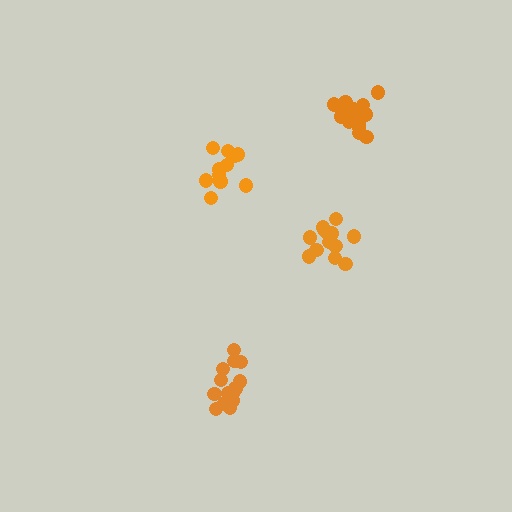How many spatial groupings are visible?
There are 4 spatial groupings.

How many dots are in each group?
Group 1: 15 dots, Group 2: 11 dots, Group 3: 16 dots, Group 4: 14 dots (56 total).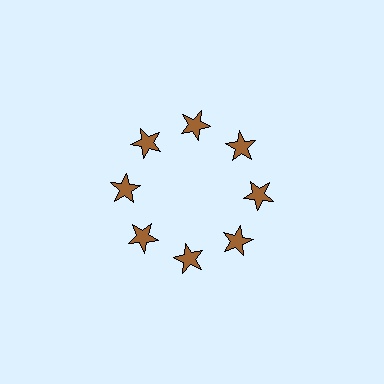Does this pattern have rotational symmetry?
Yes, this pattern has 8-fold rotational symmetry. It looks the same after rotating 45 degrees around the center.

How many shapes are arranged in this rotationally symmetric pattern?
There are 8 shapes, arranged in 8 groups of 1.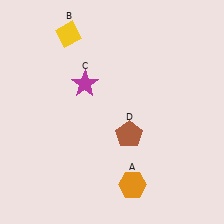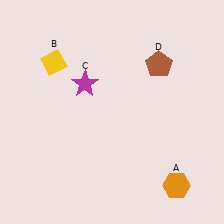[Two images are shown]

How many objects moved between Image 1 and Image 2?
3 objects moved between the two images.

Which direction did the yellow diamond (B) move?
The yellow diamond (B) moved down.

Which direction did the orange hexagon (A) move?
The orange hexagon (A) moved right.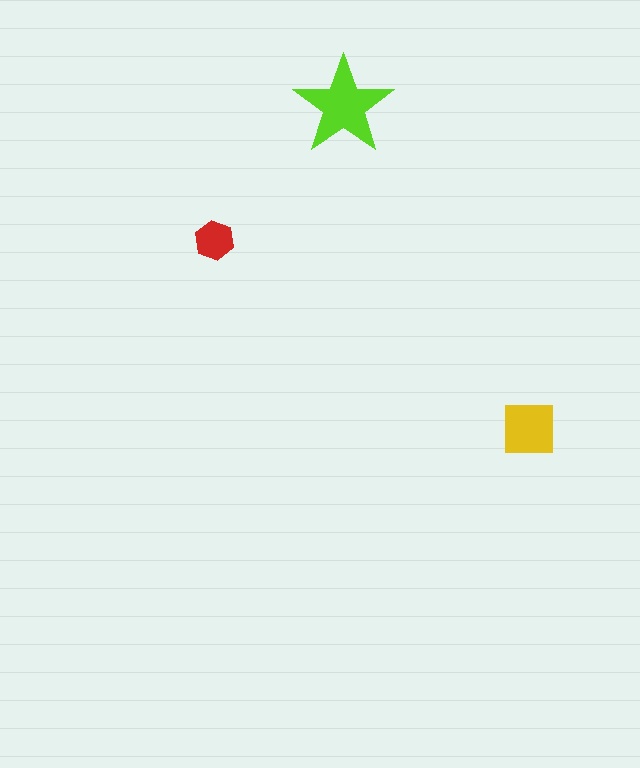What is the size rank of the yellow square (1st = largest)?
2nd.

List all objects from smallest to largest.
The red hexagon, the yellow square, the lime star.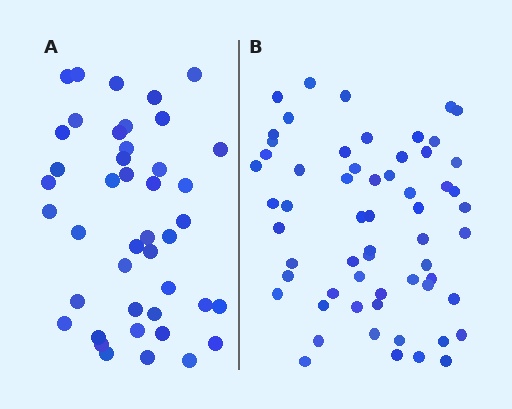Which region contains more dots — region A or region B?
Region B (the right region) has more dots.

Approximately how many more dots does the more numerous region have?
Region B has approximately 15 more dots than region A.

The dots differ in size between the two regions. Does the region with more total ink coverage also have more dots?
No. Region A has more total ink coverage because its dots are larger, but region B actually contains more individual dots. Total area can be misleading — the number of items is what matters here.